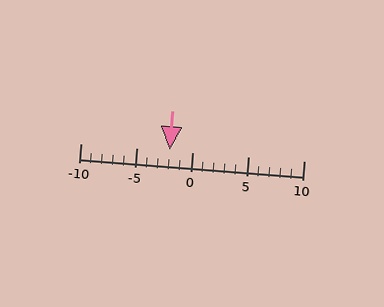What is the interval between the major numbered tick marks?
The major tick marks are spaced 5 units apart.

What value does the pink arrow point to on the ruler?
The pink arrow points to approximately -2.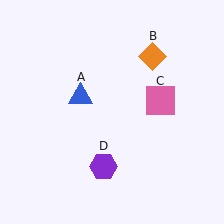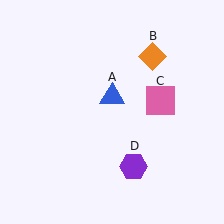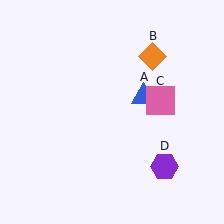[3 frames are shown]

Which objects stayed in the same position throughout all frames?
Orange diamond (object B) and pink square (object C) remained stationary.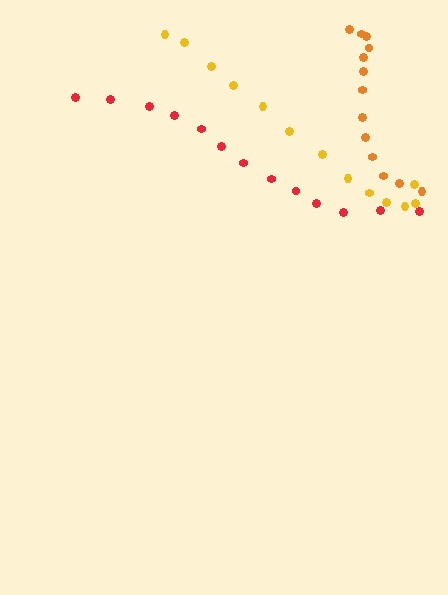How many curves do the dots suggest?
There are 3 distinct paths.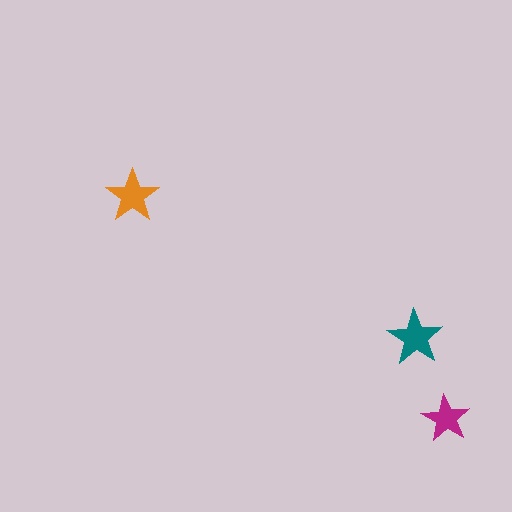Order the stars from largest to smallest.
the teal one, the orange one, the magenta one.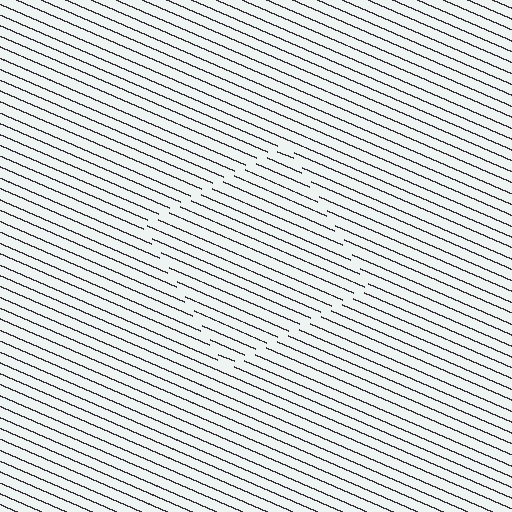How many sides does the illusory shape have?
4 sides — the line-ends trace a square.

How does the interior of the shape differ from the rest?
The interior of the shape contains the same grating, shifted by half a period — the contour is defined by the phase discontinuity where line-ends from the inner and outer gratings abut.